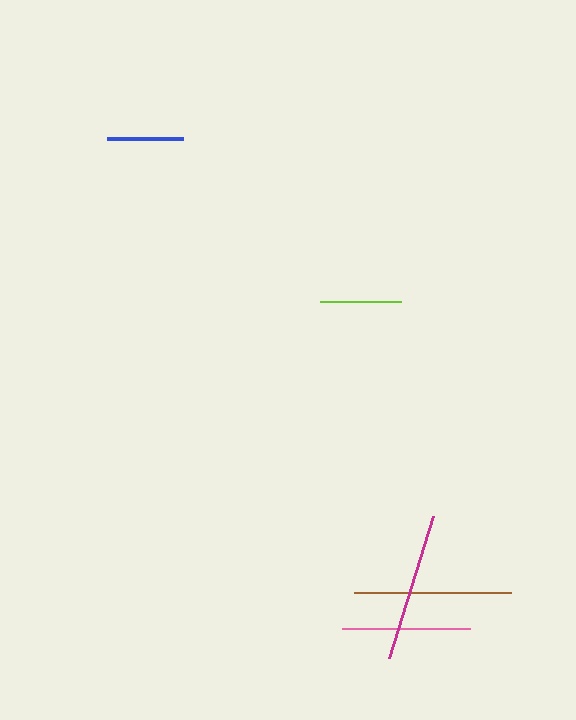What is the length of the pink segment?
The pink segment is approximately 127 pixels long.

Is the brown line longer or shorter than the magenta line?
The brown line is longer than the magenta line.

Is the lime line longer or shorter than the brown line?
The brown line is longer than the lime line.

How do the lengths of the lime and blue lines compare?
The lime and blue lines are approximately the same length.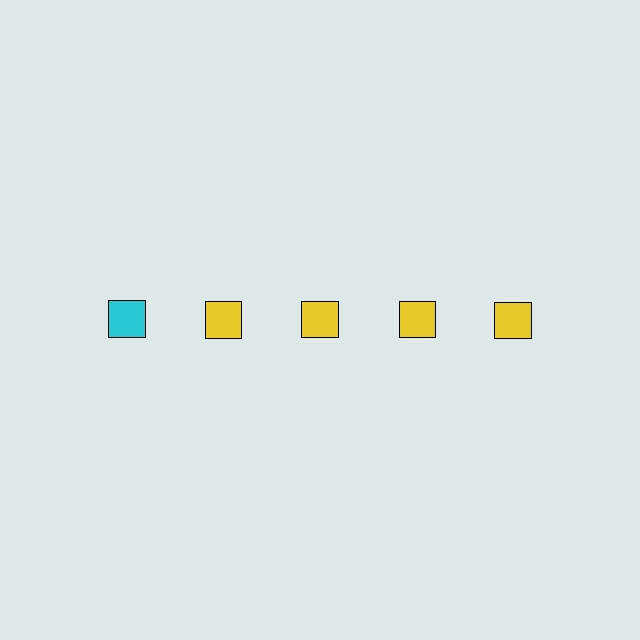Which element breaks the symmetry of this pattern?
The cyan square in the top row, leftmost column breaks the symmetry. All other shapes are yellow squares.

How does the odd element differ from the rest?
It has a different color: cyan instead of yellow.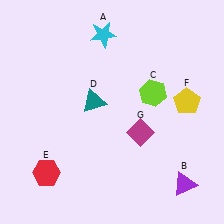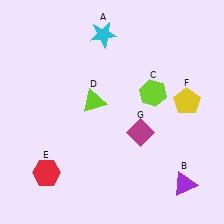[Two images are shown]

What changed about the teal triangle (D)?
In Image 1, D is teal. In Image 2, it changed to lime.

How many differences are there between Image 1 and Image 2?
There is 1 difference between the two images.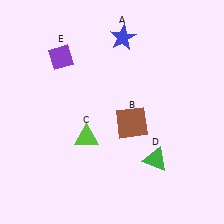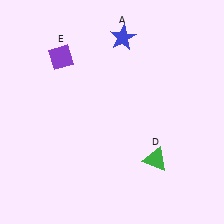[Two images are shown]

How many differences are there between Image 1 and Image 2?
There are 2 differences between the two images.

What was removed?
The lime triangle (C), the brown square (B) were removed in Image 2.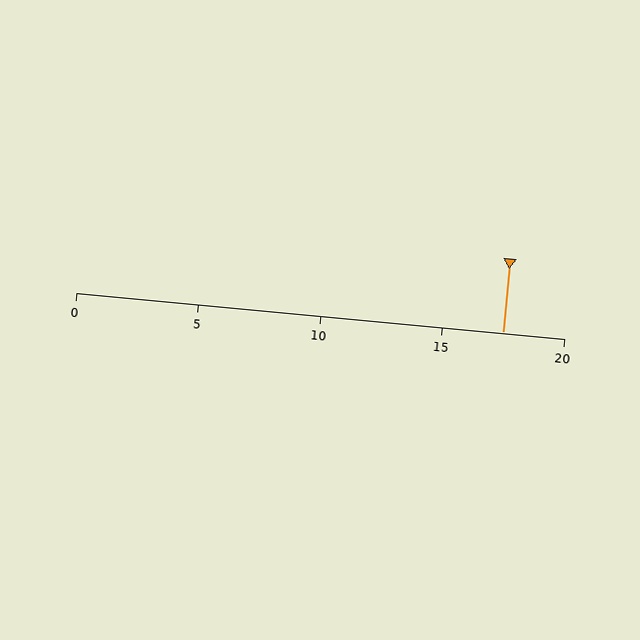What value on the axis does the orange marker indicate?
The marker indicates approximately 17.5.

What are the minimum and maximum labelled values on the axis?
The axis runs from 0 to 20.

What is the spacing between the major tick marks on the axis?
The major ticks are spaced 5 apart.